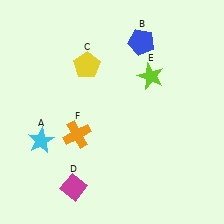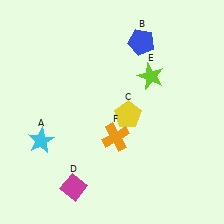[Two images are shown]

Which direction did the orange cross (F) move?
The orange cross (F) moved right.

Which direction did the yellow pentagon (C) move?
The yellow pentagon (C) moved down.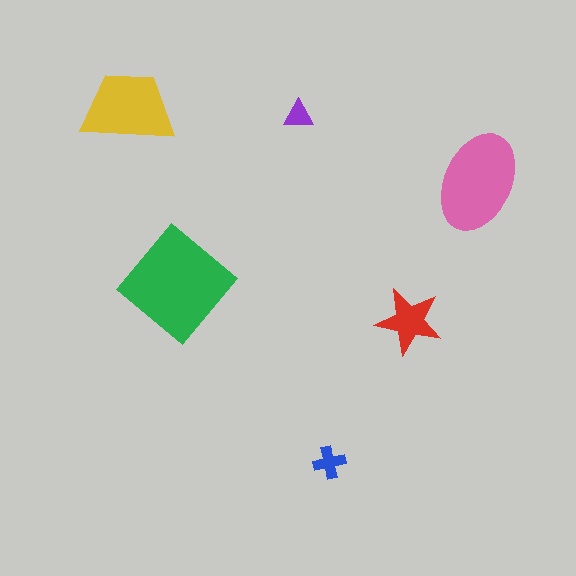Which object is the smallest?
The purple triangle.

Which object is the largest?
The green diamond.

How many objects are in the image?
There are 6 objects in the image.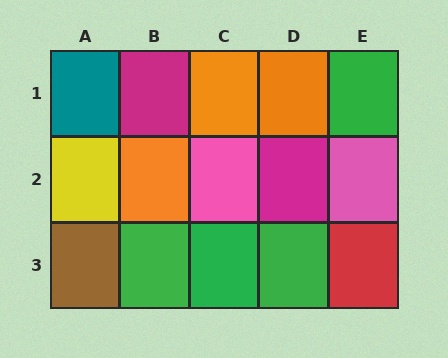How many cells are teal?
1 cell is teal.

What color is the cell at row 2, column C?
Pink.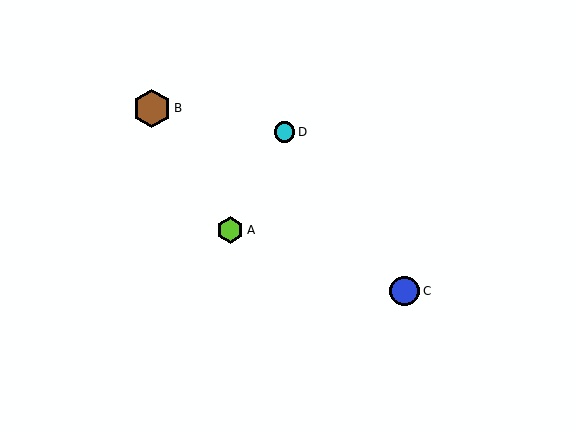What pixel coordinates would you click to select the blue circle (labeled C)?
Click at (405, 291) to select the blue circle C.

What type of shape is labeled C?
Shape C is a blue circle.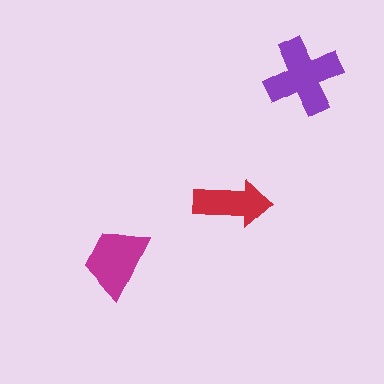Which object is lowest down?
The magenta trapezoid is bottommost.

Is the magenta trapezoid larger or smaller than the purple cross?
Smaller.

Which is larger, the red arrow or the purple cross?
The purple cross.